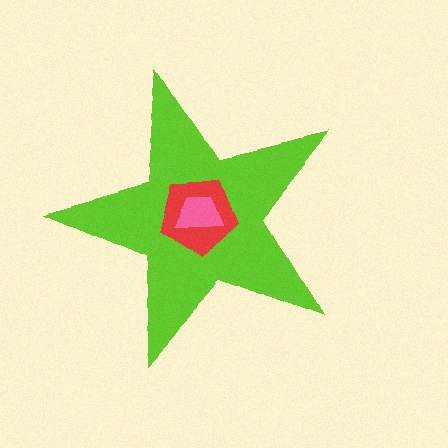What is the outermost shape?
The lime star.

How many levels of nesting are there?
3.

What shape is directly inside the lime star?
The red pentagon.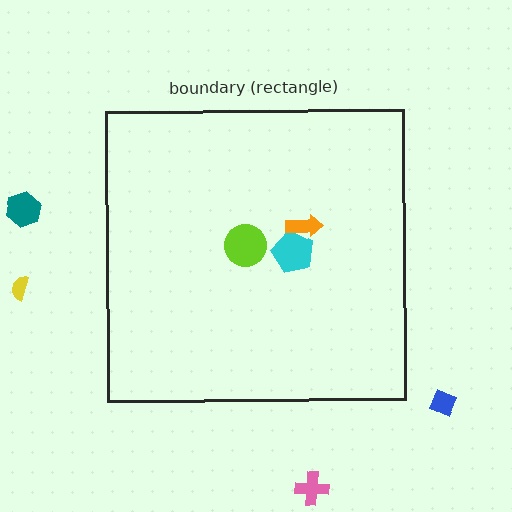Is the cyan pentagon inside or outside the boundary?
Inside.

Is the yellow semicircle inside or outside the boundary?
Outside.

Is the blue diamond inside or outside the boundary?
Outside.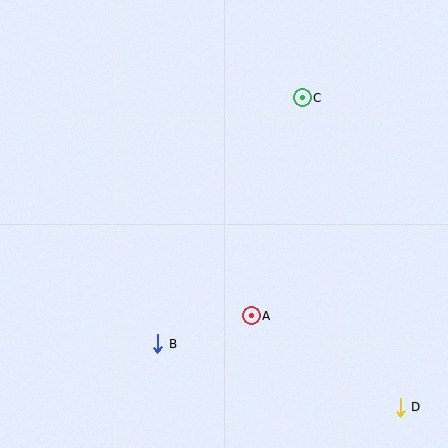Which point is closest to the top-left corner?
Point C is closest to the top-left corner.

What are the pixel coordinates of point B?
Point B is at (158, 344).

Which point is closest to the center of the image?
Point A at (251, 316) is closest to the center.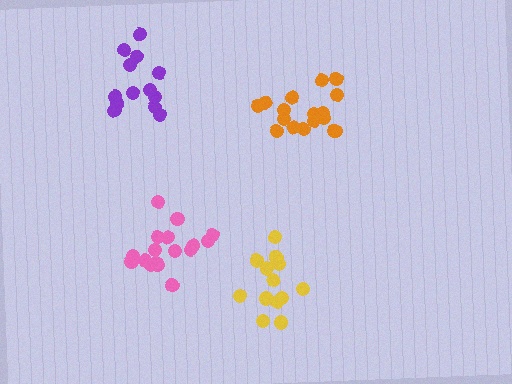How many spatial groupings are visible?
There are 4 spatial groupings.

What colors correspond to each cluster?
The clusters are colored: orange, yellow, pink, purple.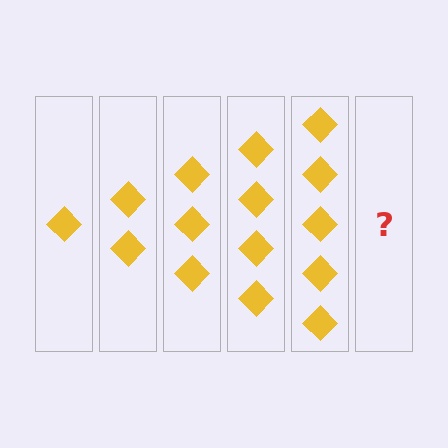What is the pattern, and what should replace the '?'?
The pattern is that each step adds one more diamond. The '?' should be 6 diamonds.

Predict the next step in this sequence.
The next step is 6 diamonds.